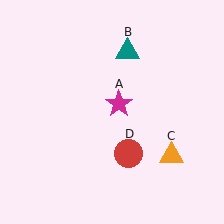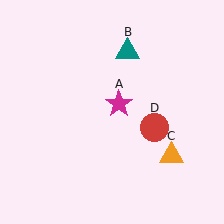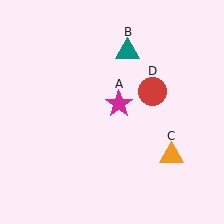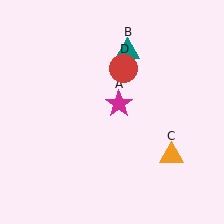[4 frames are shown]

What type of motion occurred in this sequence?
The red circle (object D) rotated counterclockwise around the center of the scene.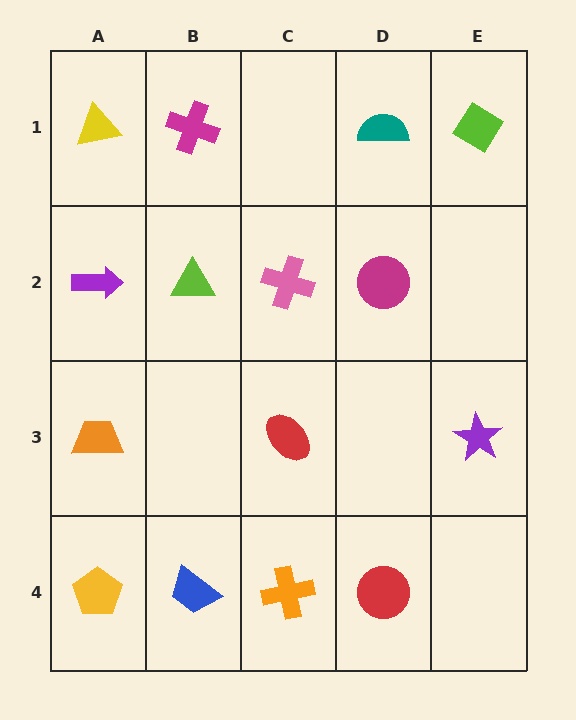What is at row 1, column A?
A yellow triangle.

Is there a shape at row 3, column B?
No, that cell is empty.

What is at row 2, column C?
A pink cross.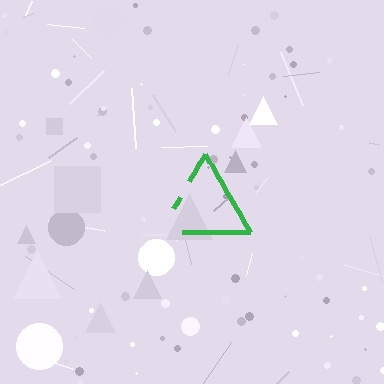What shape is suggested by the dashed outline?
The dashed outline suggests a triangle.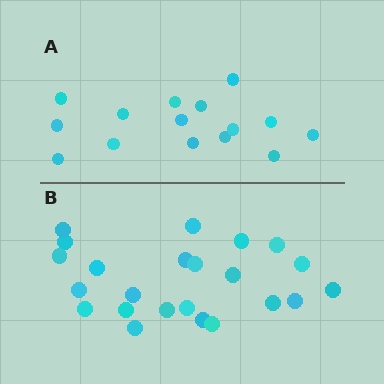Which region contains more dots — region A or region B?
Region B (the bottom region) has more dots.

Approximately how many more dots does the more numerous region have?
Region B has roughly 8 or so more dots than region A.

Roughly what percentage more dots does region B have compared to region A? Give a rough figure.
About 55% more.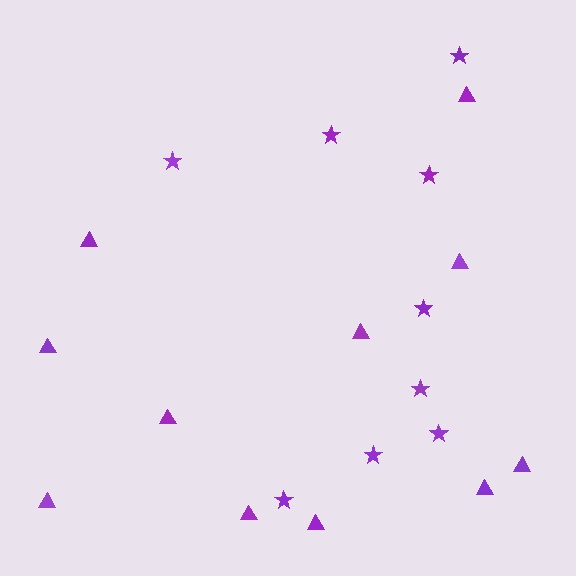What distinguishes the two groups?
There are 2 groups: one group of triangles (11) and one group of stars (9).